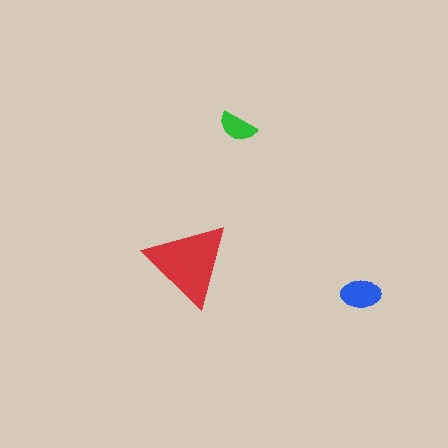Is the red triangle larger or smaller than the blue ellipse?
Larger.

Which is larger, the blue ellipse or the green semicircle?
The blue ellipse.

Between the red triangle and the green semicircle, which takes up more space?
The red triangle.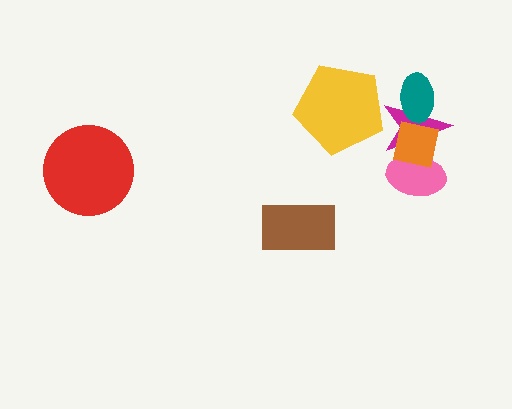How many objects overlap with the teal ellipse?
2 objects overlap with the teal ellipse.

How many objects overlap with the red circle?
0 objects overlap with the red circle.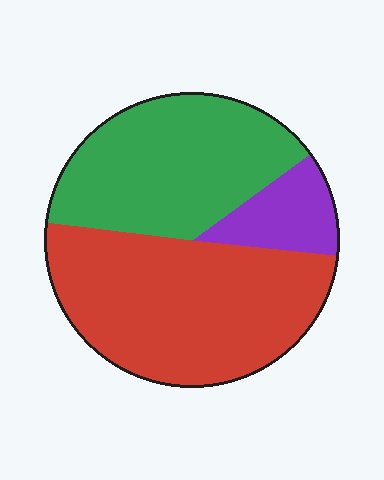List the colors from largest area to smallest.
From largest to smallest: red, green, purple.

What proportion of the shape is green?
Green covers around 40% of the shape.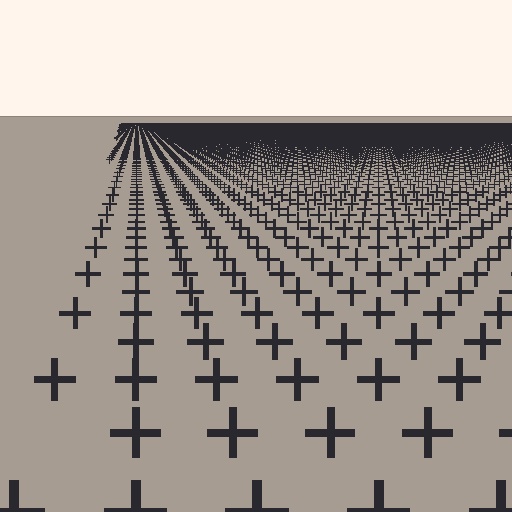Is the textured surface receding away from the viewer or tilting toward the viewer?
The surface is receding away from the viewer. Texture elements get smaller and denser toward the top.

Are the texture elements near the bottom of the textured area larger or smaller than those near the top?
Larger. Near the bottom, elements are closer to the viewer and appear at a bigger on-screen size.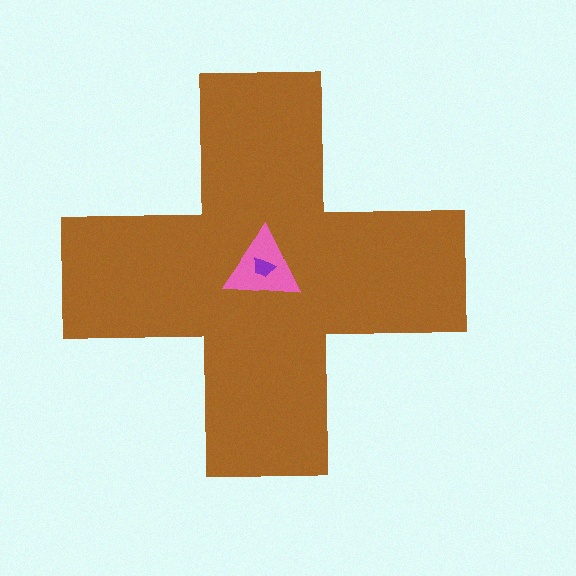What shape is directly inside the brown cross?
The pink triangle.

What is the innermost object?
The purple trapezoid.